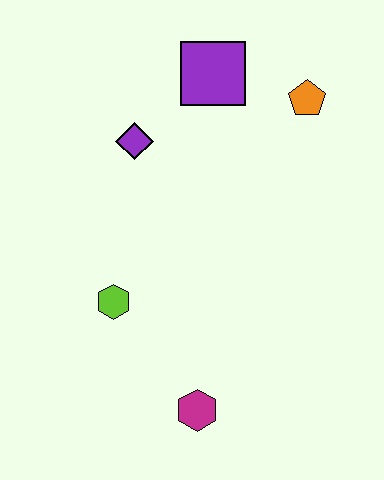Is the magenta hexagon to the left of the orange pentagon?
Yes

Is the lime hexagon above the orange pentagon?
No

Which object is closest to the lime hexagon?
The magenta hexagon is closest to the lime hexagon.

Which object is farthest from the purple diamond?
The magenta hexagon is farthest from the purple diamond.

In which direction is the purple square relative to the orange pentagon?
The purple square is to the left of the orange pentagon.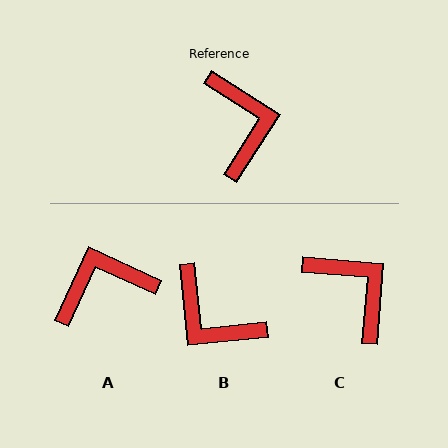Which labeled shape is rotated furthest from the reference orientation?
B, about 142 degrees away.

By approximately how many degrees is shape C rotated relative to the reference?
Approximately 28 degrees counter-clockwise.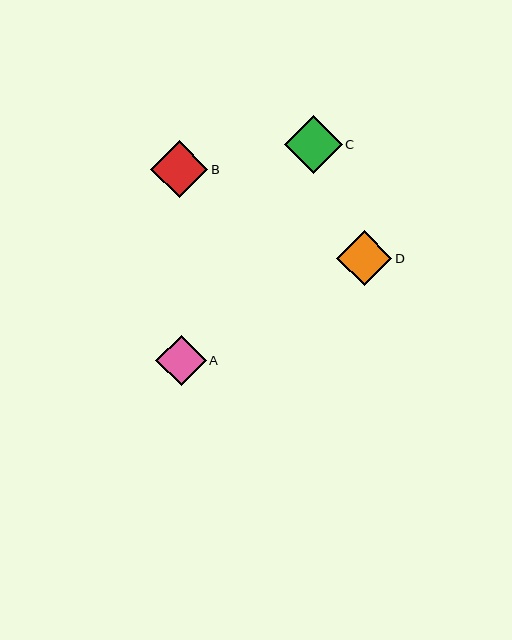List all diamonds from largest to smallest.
From largest to smallest: C, B, D, A.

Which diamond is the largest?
Diamond C is the largest with a size of approximately 58 pixels.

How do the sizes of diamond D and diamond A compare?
Diamond D and diamond A are approximately the same size.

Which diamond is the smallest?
Diamond A is the smallest with a size of approximately 50 pixels.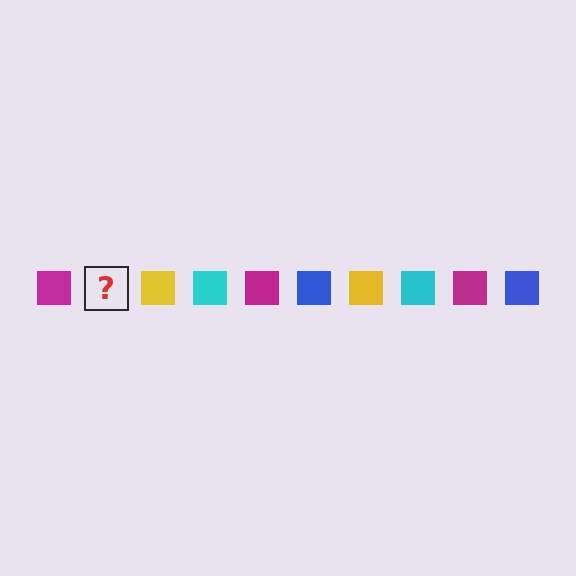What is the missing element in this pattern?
The missing element is a blue square.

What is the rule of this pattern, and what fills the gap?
The rule is that the pattern cycles through magenta, blue, yellow, cyan squares. The gap should be filled with a blue square.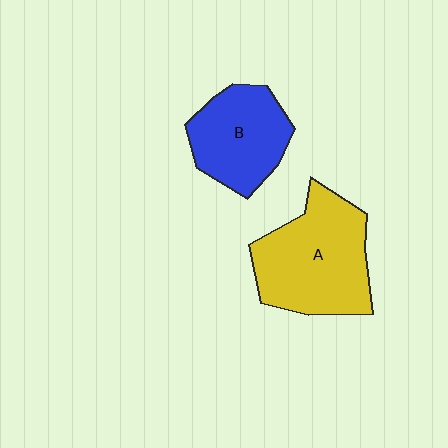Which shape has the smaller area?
Shape B (blue).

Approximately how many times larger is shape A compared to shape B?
Approximately 1.4 times.